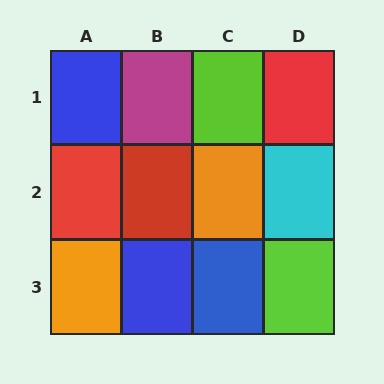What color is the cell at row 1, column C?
Lime.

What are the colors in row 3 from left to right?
Orange, blue, blue, lime.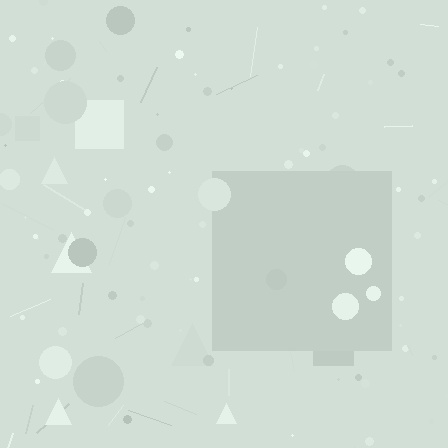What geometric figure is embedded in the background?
A square is embedded in the background.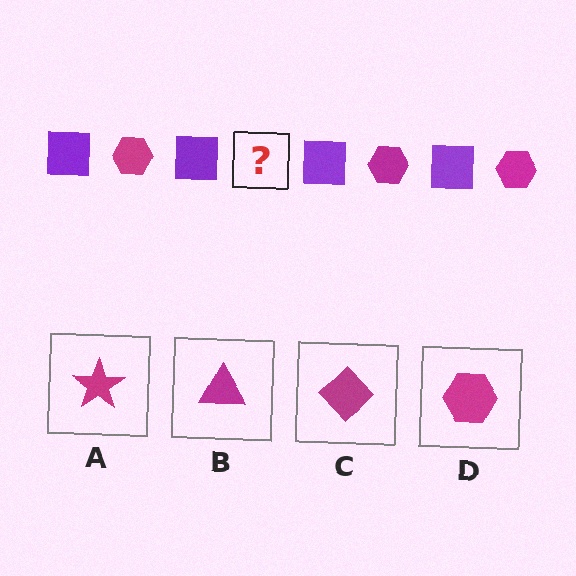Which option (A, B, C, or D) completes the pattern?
D.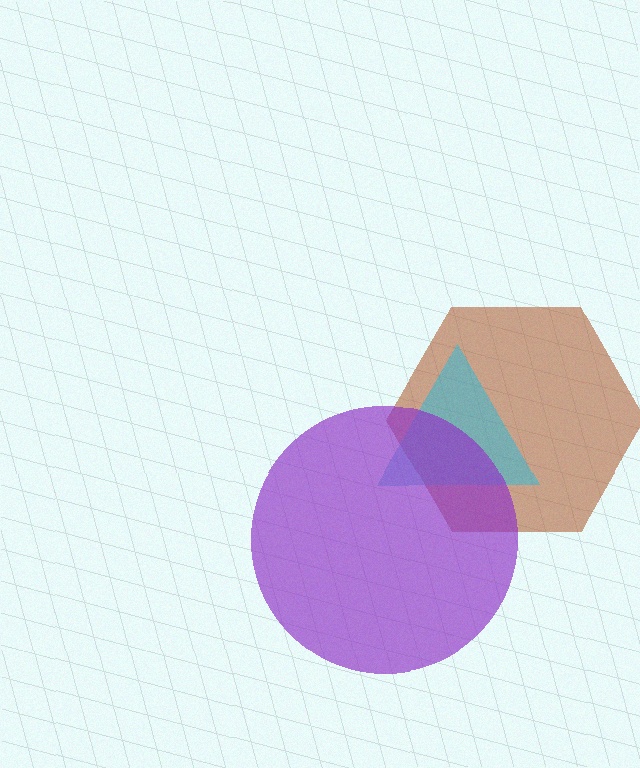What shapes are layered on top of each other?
The layered shapes are: a brown hexagon, a cyan triangle, a purple circle.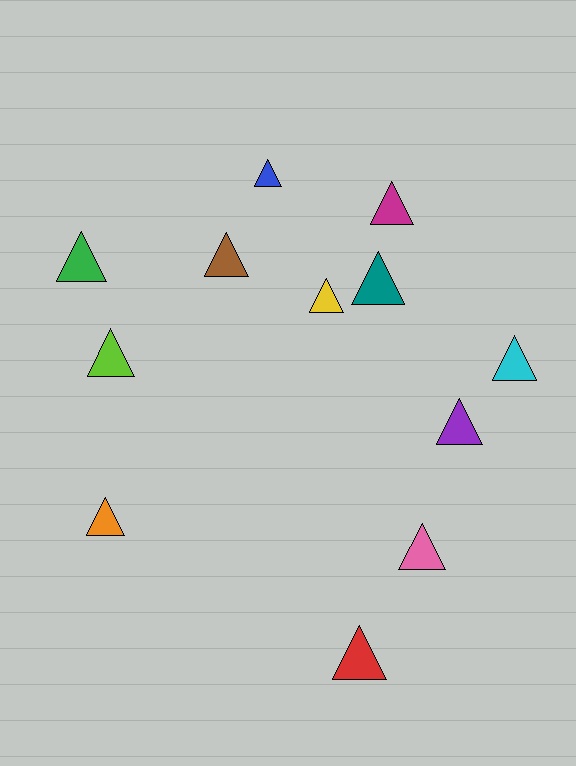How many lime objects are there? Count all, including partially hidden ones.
There is 1 lime object.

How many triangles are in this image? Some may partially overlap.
There are 12 triangles.